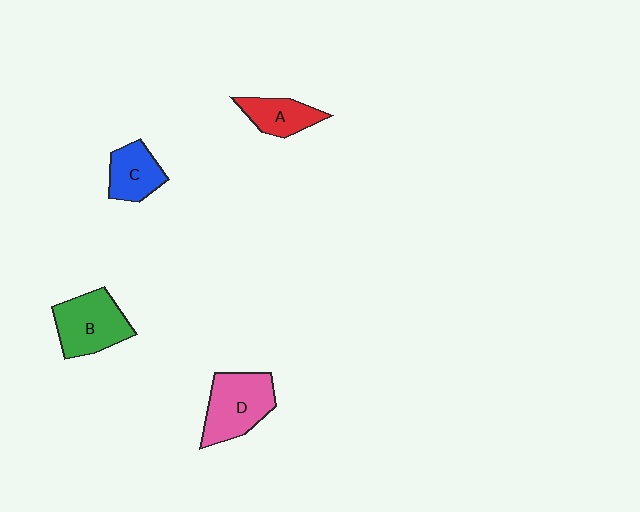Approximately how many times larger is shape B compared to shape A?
Approximately 1.6 times.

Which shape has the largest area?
Shape D (pink).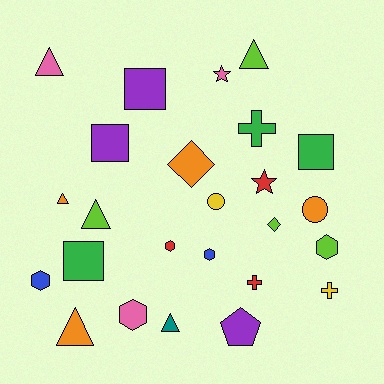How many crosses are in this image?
There are 3 crosses.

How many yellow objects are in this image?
There are 2 yellow objects.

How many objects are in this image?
There are 25 objects.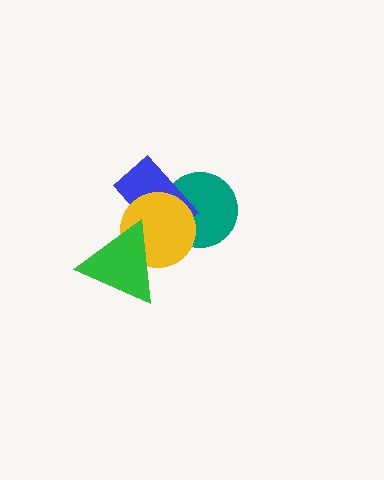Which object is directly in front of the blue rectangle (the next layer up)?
The yellow circle is directly in front of the blue rectangle.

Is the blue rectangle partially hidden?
Yes, it is partially covered by another shape.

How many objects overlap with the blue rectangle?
3 objects overlap with the blue rectangle.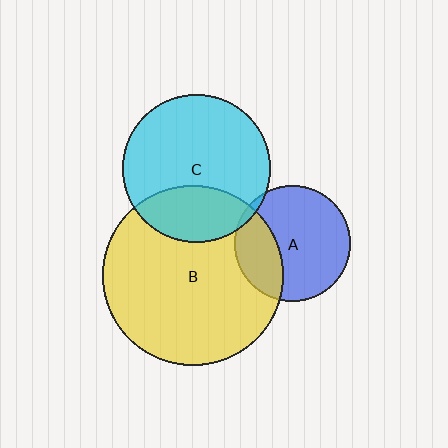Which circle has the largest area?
Circle B (yellow).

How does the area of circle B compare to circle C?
Approximately 1.5 times.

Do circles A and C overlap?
Yes.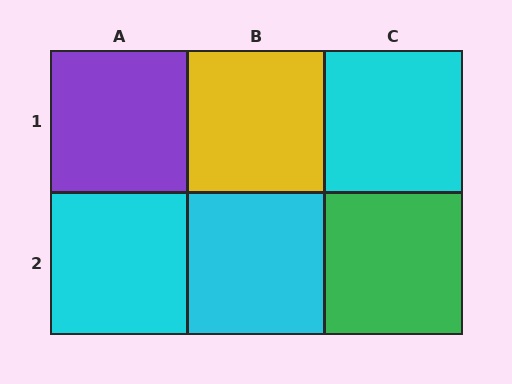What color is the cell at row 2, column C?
Green.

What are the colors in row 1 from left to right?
Purple, yellow, cyan.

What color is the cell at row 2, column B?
Cyan.